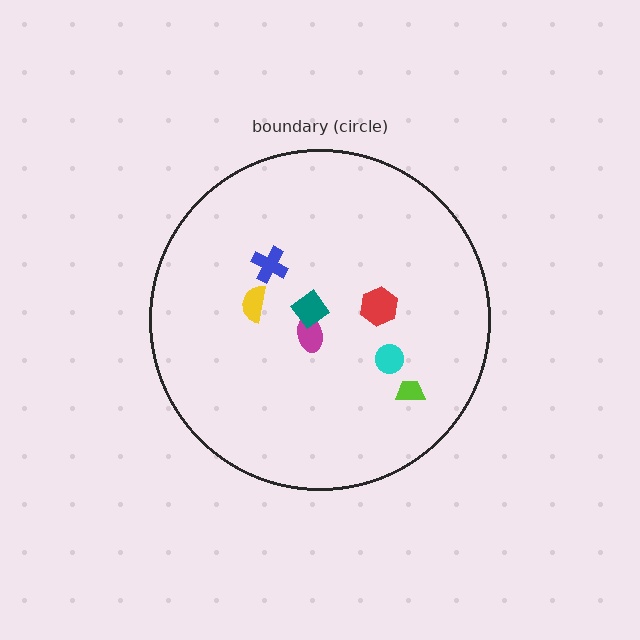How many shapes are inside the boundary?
7 inside, 0 outside.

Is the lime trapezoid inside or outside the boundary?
Inside.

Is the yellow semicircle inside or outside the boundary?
Inside.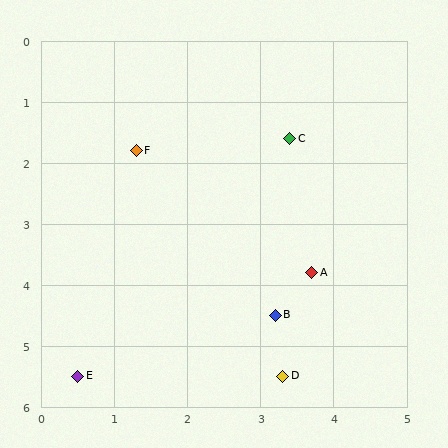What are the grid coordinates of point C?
Point C is at approximately (3.4, 1.6).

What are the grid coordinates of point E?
Point E is at approximately (0.5, 5.5).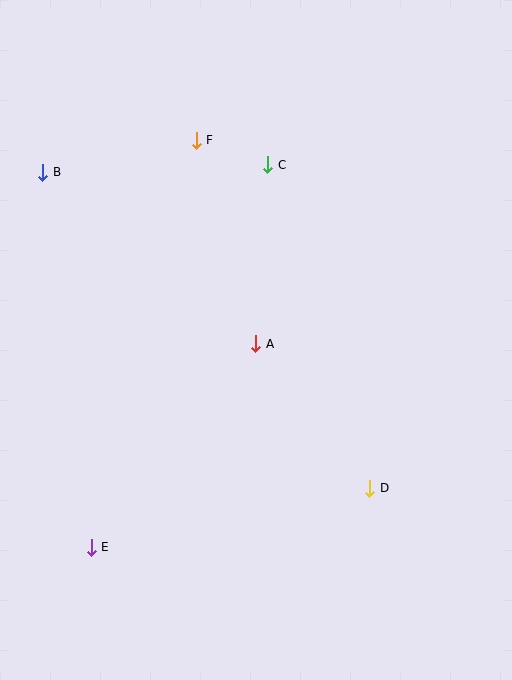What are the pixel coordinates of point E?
Point E is at (91, 547).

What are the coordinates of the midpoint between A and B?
The midpoint between A and B is at (149, 258).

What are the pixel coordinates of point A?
Point A is at (256, 344).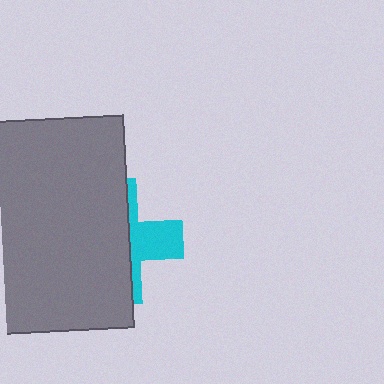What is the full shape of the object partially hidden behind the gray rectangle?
The partially hidden object is a cyan cross.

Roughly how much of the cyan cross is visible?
A small part of it is visible (roughly 36%).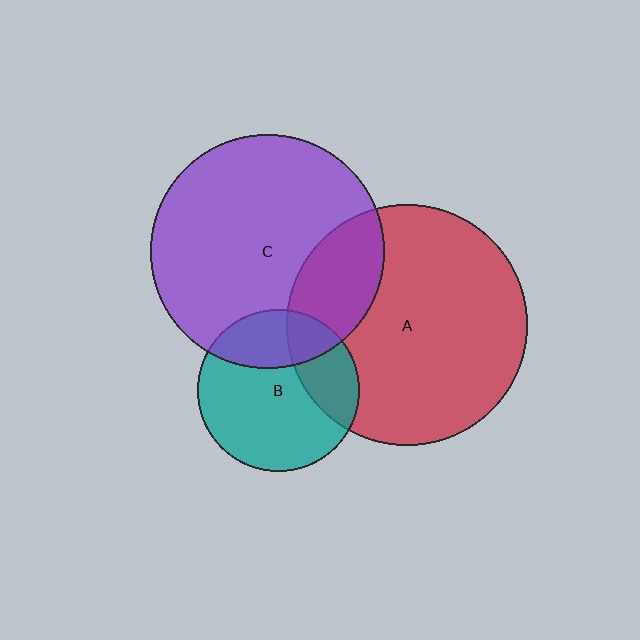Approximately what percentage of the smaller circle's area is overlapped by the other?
Approximately 25%.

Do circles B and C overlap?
Yes.